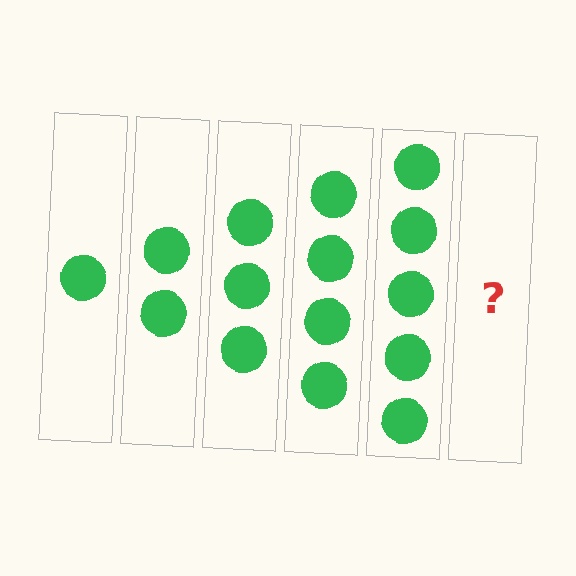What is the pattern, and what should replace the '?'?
The pattern is that each step adds one more circle. The '?' should be 6 circles.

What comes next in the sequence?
The next element should be 6 circles.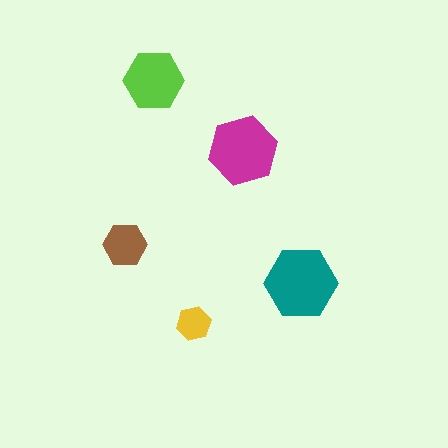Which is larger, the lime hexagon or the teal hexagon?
The teal one.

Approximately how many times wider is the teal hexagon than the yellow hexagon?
About 2 times wider.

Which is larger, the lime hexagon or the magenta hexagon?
The magenta one.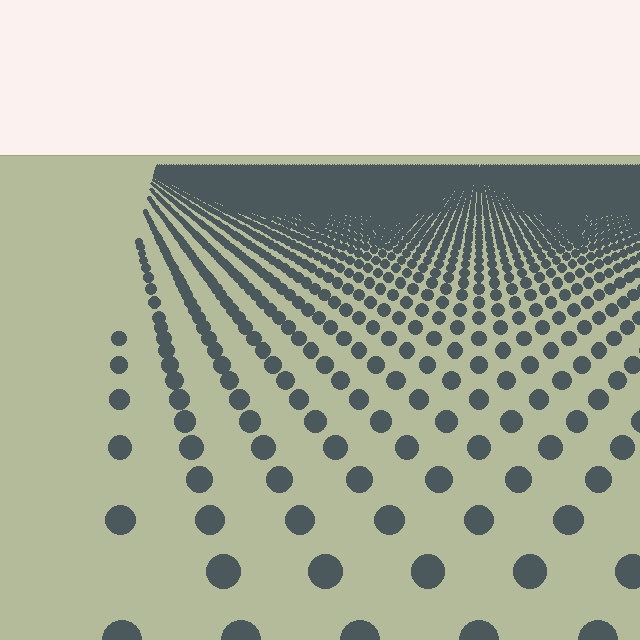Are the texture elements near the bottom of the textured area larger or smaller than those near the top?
Larger. Near the bottom, elements are closer to the viewer and appear at a bigger on-screen size.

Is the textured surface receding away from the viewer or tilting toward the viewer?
The surface is receding away from the viewer. Texture elements get smaller and denser toward the top.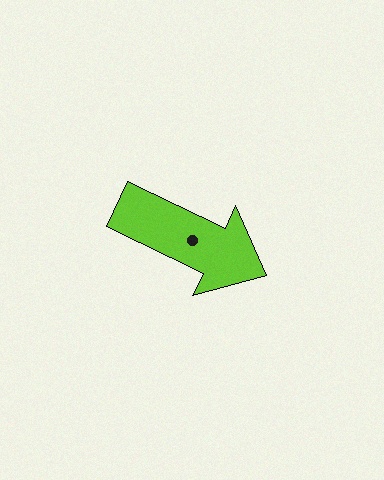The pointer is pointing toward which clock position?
Roughly 4 o'clock.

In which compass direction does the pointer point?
Southeast.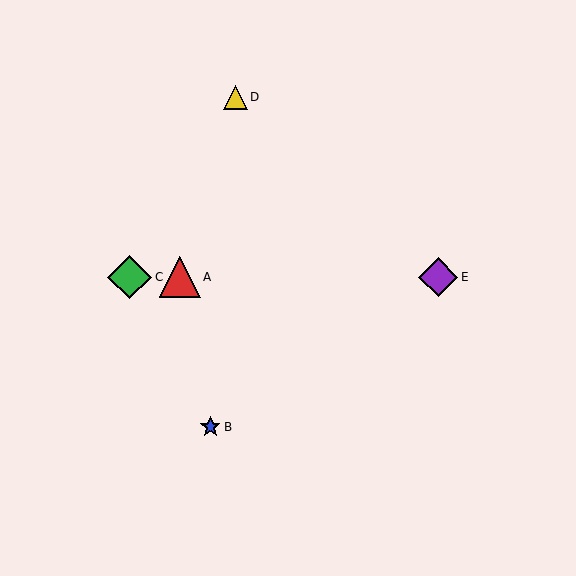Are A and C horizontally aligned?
Yes, both are at y≈277.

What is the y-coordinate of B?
Object B is at y≈427.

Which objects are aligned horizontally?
Objects A, C, E are aligned horizontally.